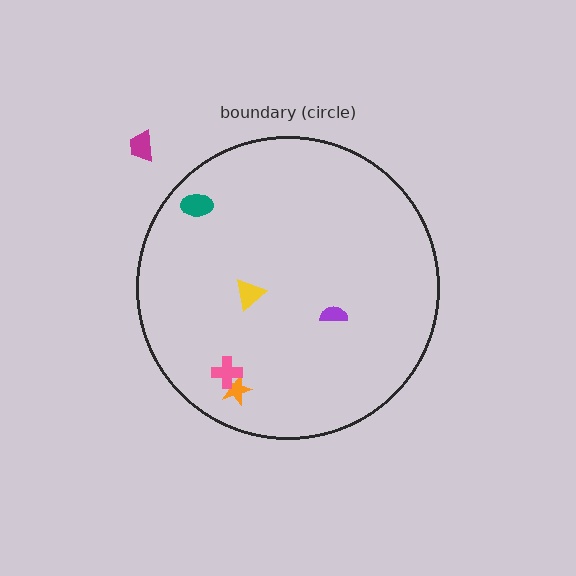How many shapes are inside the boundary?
5 inside, 1 outside.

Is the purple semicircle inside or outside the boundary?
Inside.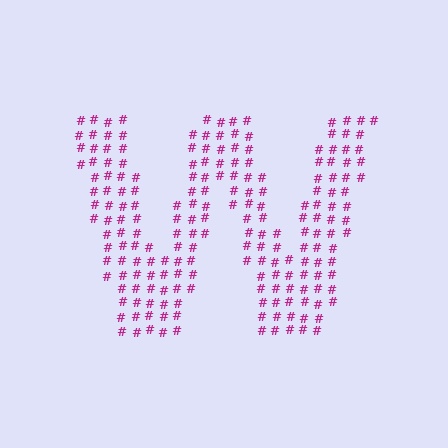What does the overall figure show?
The overall figure shows the letter W.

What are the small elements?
The small elements are hash symbols.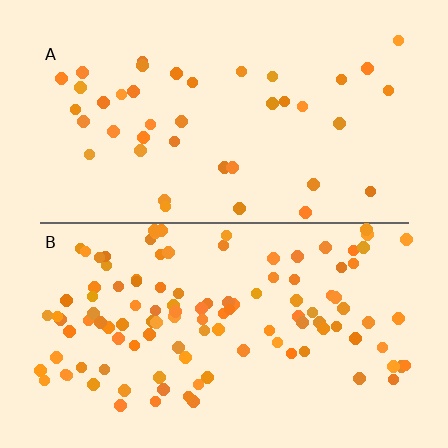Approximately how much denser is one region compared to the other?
Approximately 2.8× — region B over region A.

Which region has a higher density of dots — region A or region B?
B (the bottom).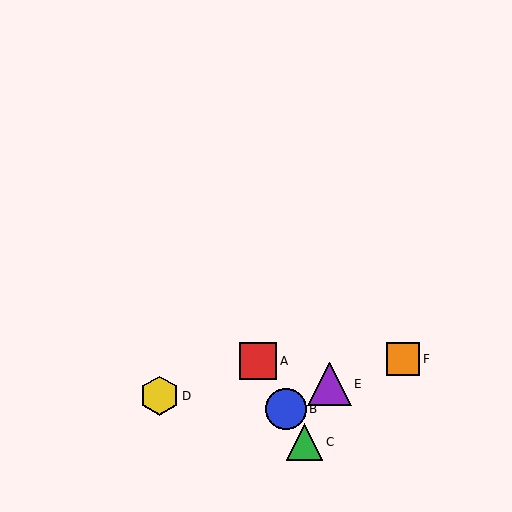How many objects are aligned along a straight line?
3 objects (A, B, C) are aligned along a straight line.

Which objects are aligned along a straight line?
Objects A, B, C are aligned along a straight line.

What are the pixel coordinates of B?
Object B is at (286, 409).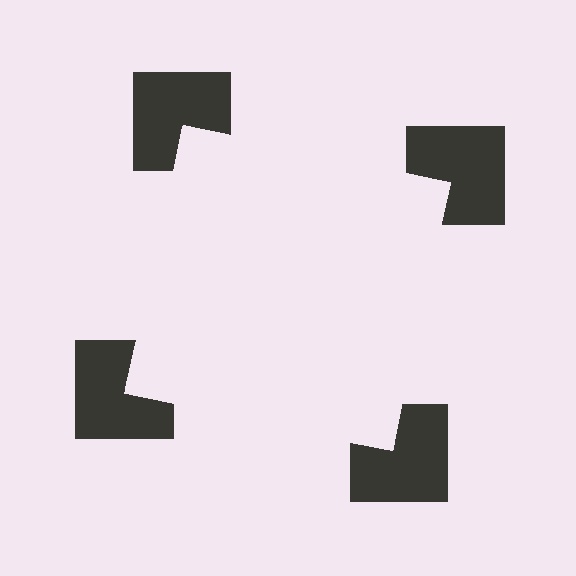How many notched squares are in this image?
There are 4 — one at each vertex of the illusory square.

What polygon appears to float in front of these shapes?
An illusory square — its edges are inferred from the aligned wedge cuts in the notched squares, not physically drawn.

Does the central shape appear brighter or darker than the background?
It typically appears slightly brighter than the background, even though no actual brightness change is drawn.